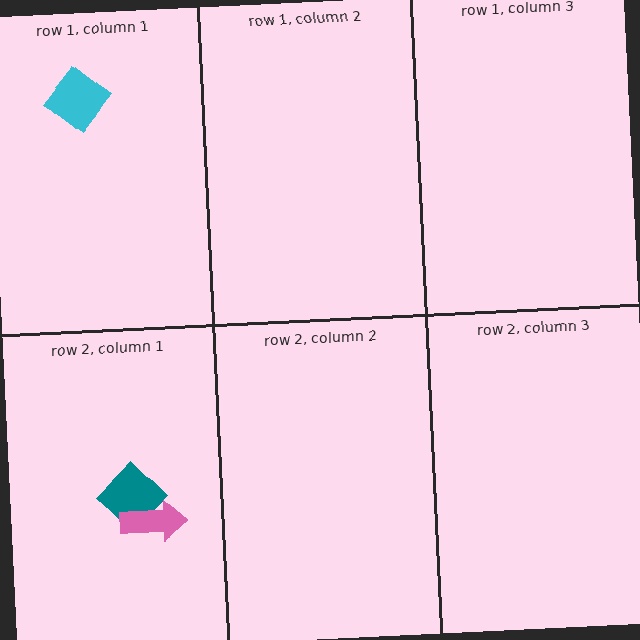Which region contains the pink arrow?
The row 2, column 1 region.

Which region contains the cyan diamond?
The row 1, column 1 region.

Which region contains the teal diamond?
The row 2, column 1 region.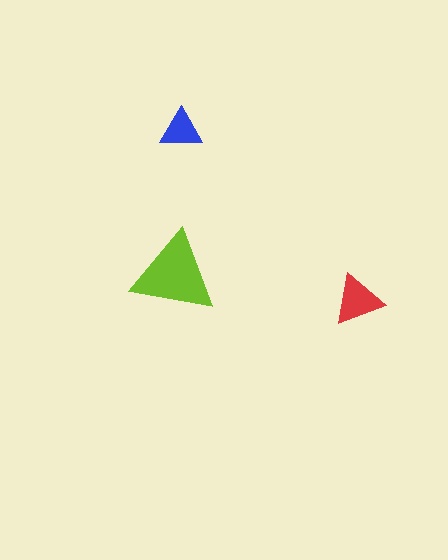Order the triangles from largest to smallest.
the lime one, the red one, the blue one.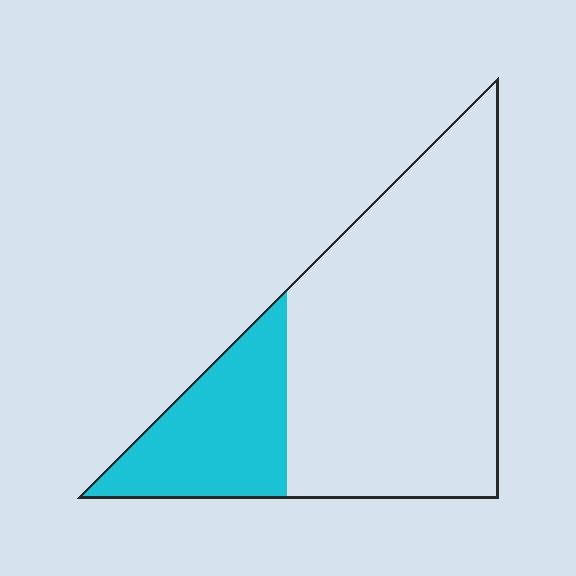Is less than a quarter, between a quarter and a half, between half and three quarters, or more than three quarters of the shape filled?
Less than a quarter.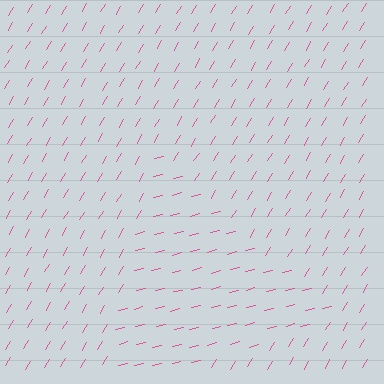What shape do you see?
I see a triangle.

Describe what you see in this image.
The image is filled with small pink line segments. A triangle region in the image has lines oriented differently from the surrounding lines, creating a visible texture boundary.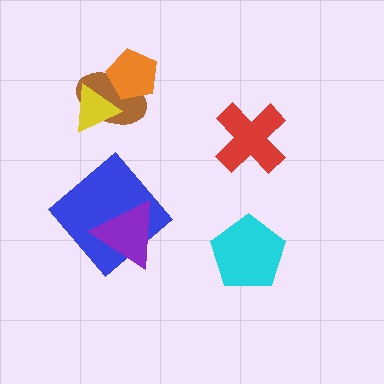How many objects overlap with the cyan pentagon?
0 objects overlap with the cyan pentagon.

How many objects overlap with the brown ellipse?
2 objects overlap with the brown ellipse.